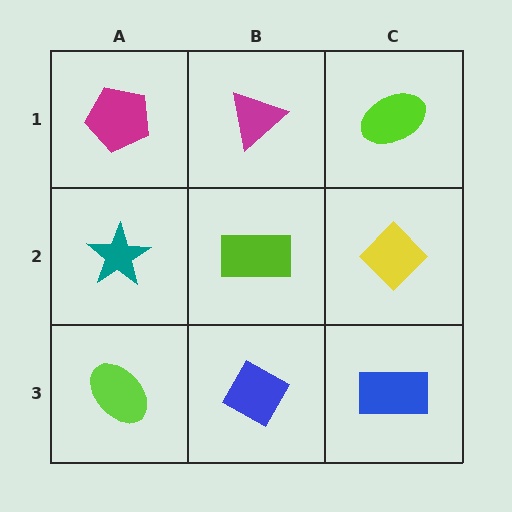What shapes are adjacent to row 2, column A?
A magenta pentagon (row 1, column A), a lime ellipse (row 3, column A), a lime rectangle (row 2, column B).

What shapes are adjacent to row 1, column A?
A teal star (row 2, column A), a magenta triangle (row 1, column B).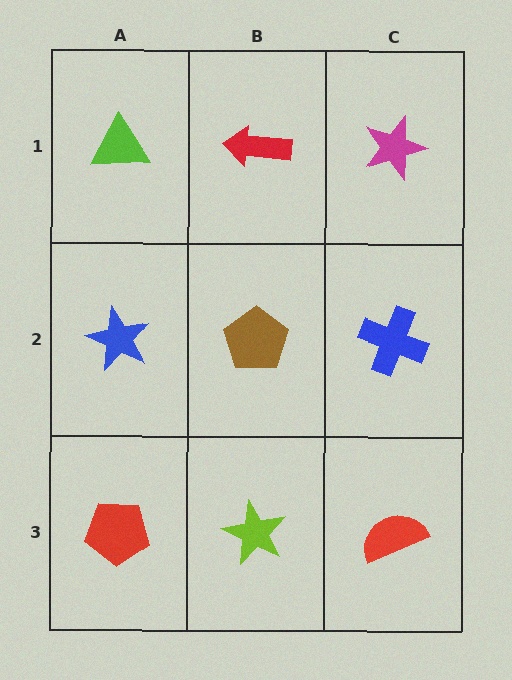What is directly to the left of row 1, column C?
A red arrow.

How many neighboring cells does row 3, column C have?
2.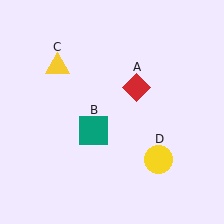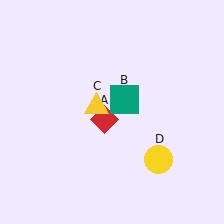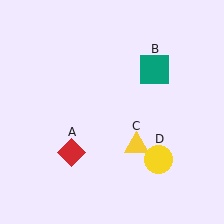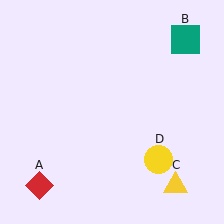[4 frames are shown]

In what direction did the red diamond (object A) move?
The red diamond (object A) moved down and to the left.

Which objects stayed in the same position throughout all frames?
Yellow circle (object D) remained stationary.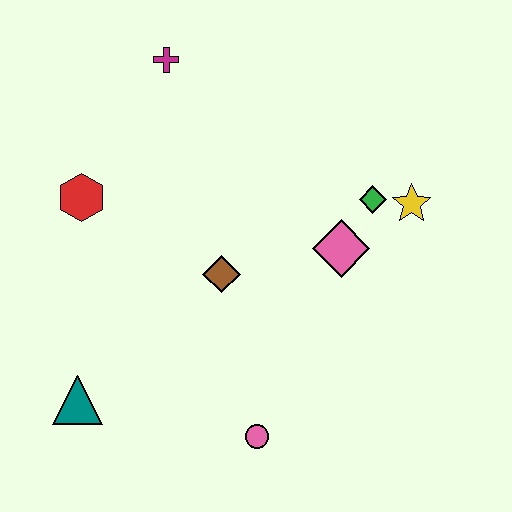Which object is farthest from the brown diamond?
The magenta cross is farthest from the brown diamond.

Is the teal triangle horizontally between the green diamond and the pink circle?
No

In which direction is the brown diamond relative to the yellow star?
The brown diamond is to the left of the yellow star.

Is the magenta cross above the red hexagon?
Yes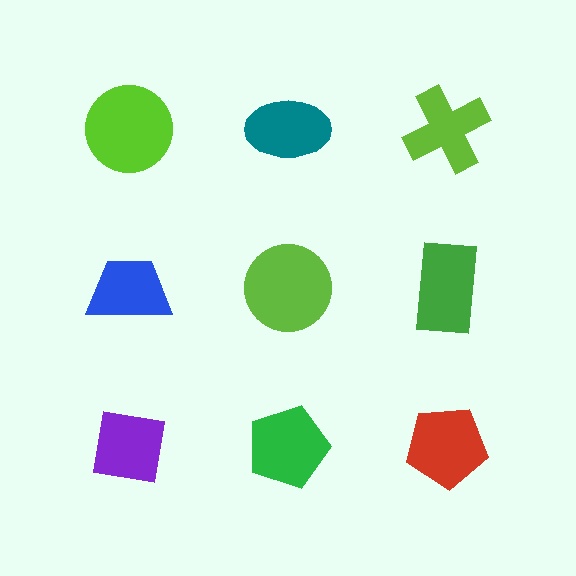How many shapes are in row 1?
3 shapes.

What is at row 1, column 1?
A lime circle.